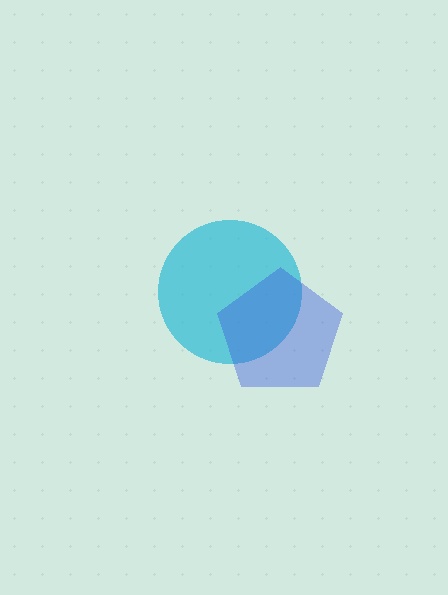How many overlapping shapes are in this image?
There are 2 overlapping shapes in the image.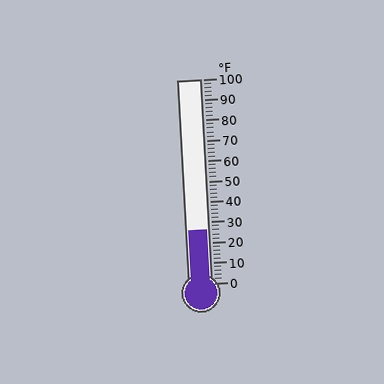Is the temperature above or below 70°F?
The temperature is below 70°F.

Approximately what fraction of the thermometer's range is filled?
The thermometer is filled to approximately 25% of its range.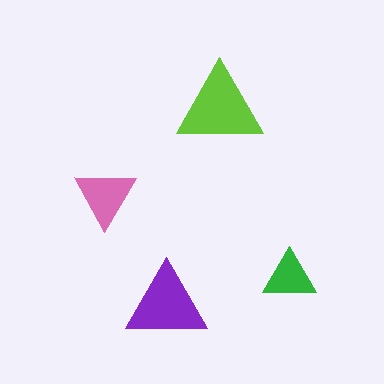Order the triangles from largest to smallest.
the lime one, the purple one, the pink one, the green one.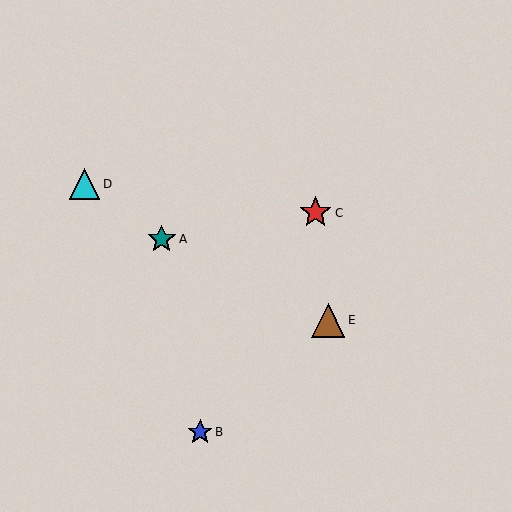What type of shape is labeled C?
Shape C is a red star.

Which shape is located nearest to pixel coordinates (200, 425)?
The blue star (labeled B) at (200, 432) is nearest to that location.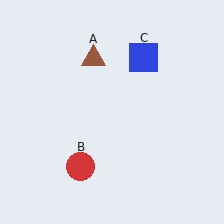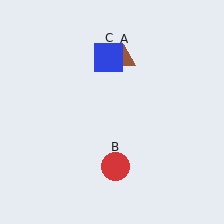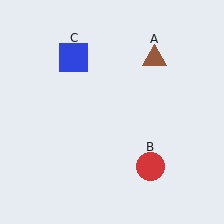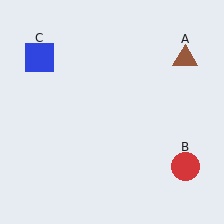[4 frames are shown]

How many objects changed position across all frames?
3 objects changed position: brown triangle (object A), red circle (object B), blue square (object C).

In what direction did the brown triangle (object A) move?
The brown triangle (object A) moved right.